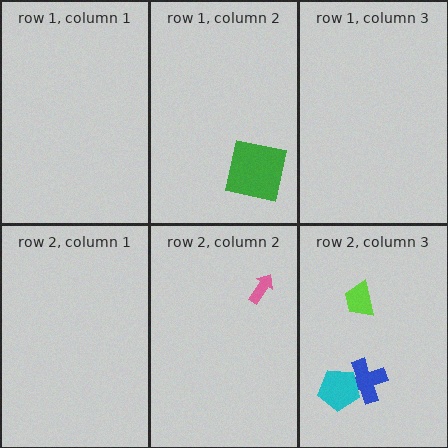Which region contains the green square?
The row 1, column 2 region.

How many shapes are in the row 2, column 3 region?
3.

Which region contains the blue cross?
The row 2, column 3 region.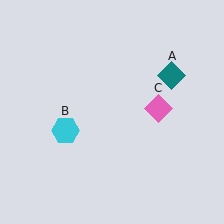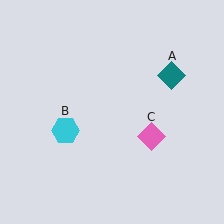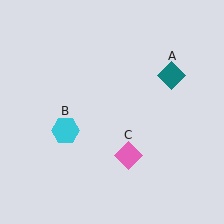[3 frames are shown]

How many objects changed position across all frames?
1 object changed position: pink diamond (object C).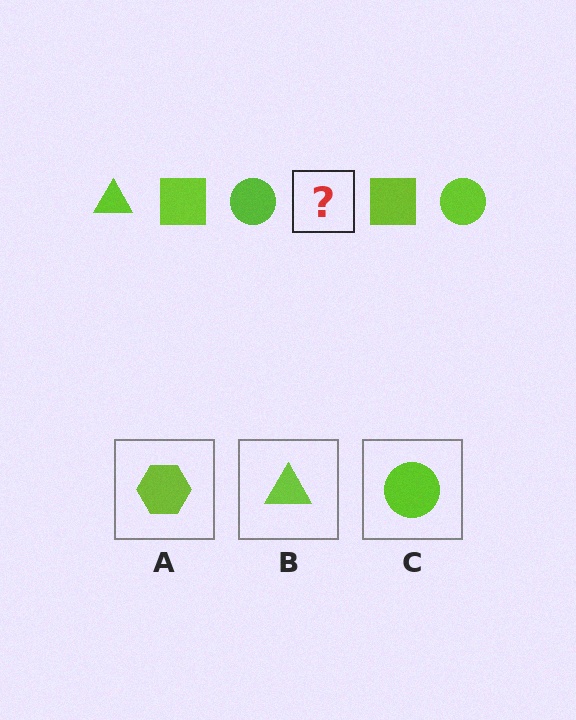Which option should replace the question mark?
Option B.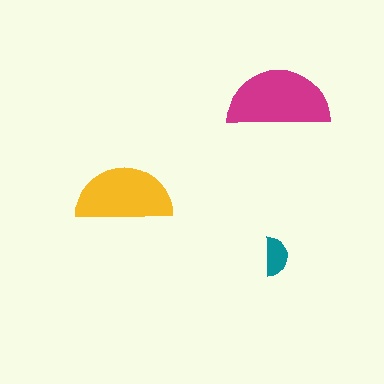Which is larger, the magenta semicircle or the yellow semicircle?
The magenta one.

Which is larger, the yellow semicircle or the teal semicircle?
The yellow one.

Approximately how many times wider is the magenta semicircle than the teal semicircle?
About 2.5 times wider.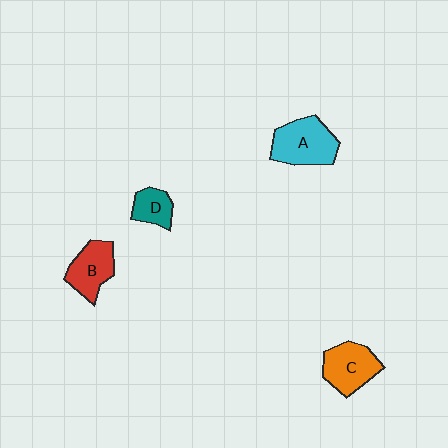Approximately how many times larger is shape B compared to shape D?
Approximately 1.5 times.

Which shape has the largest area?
Shape A (cyan).